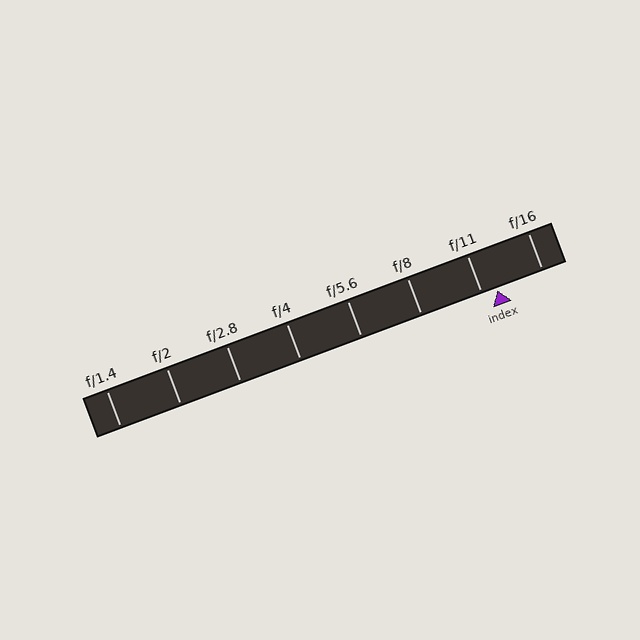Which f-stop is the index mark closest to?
The index mark is closest to f/11.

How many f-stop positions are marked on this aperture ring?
There are 8 f-stop positions marked.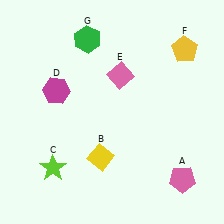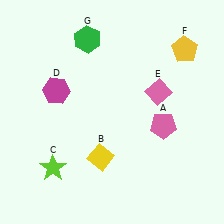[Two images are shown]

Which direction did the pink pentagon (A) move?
The pink pentagon (A) moved up.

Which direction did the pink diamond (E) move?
The pink diamond (E) moved right.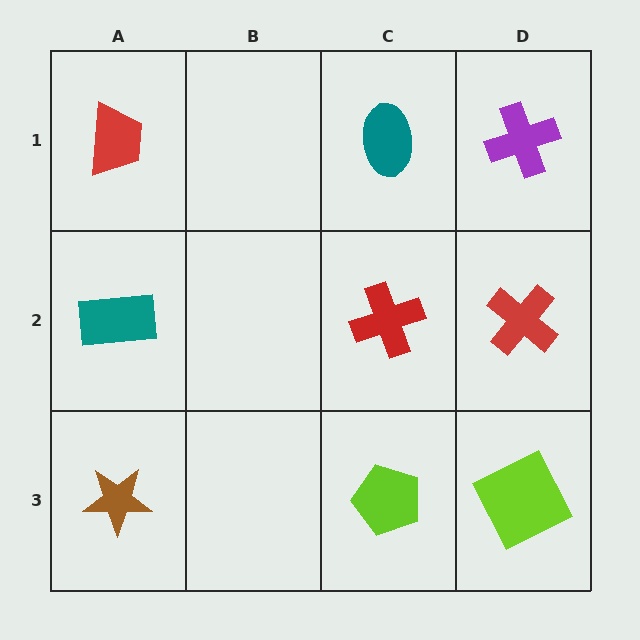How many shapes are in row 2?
3 shapes.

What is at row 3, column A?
A brown star.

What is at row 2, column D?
A red cross.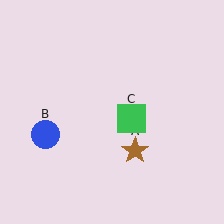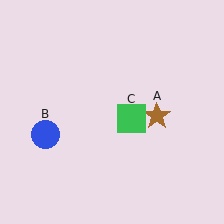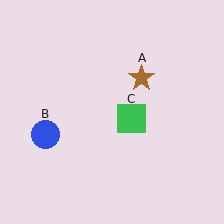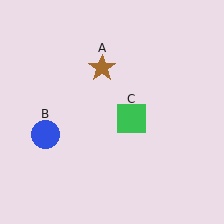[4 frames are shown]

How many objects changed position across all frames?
1 object changed position: brown star (object A).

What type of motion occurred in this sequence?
The brown star (object A) rotated counterclockwise around the center of the scene.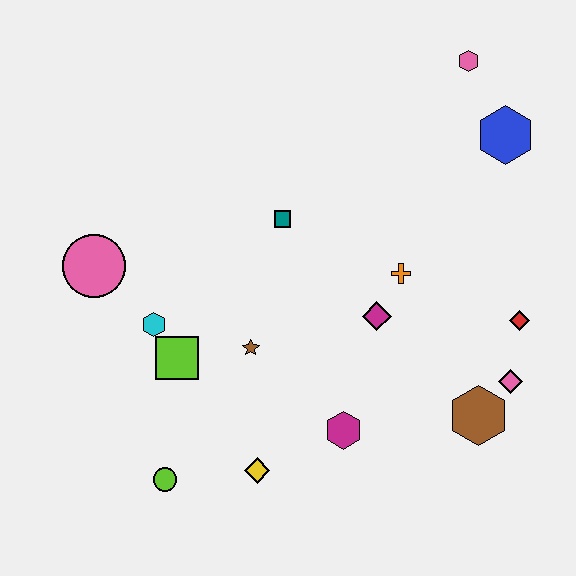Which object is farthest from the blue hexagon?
The lime circle is farthest from the blue hexagon.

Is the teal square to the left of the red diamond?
Yes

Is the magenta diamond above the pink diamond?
Yes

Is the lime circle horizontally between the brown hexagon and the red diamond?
No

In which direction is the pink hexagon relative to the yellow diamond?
The pink hexagon is above the yellow diamond.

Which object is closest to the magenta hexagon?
The yellow diamond is closest to the magenta hexagon.